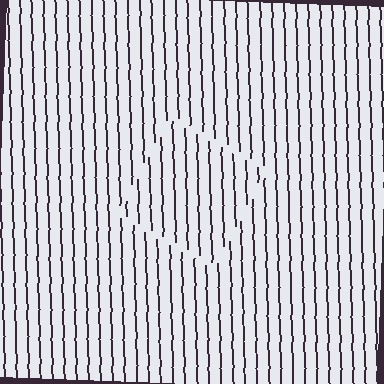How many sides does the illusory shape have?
4 sides — the line-ends trace a square.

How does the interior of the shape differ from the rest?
The interior of the shape contains the same grating, shifted by half a period — the contour is defined by the phase discontinuity where line-ends from the inner and outer gratings abut.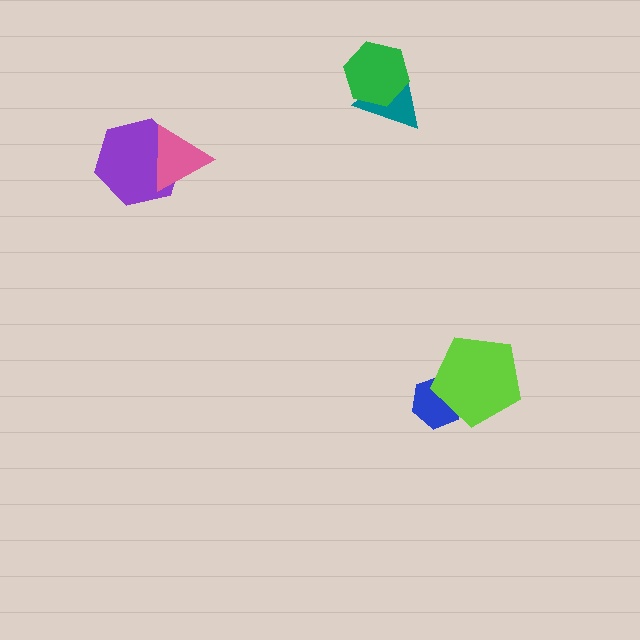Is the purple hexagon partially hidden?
Yes, it is partially covered by another shape.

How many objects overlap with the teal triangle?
1 object overlaps with the teal triangle.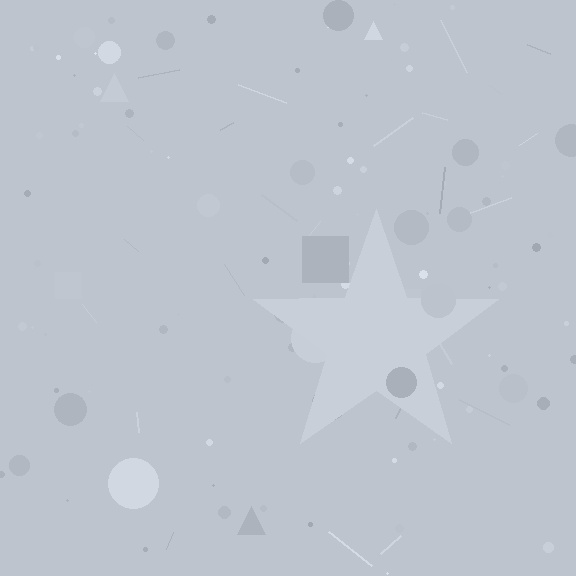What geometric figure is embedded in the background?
A star is embedded in the background.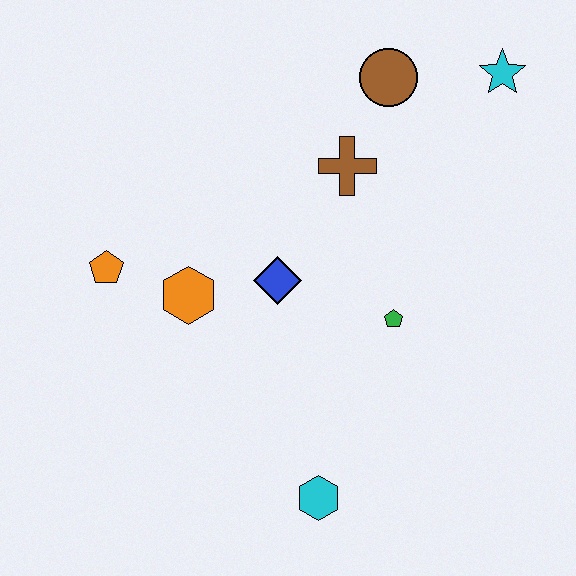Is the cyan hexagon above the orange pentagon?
No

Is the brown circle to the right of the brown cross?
Yes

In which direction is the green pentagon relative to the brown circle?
The green pentagon is below the brown circle.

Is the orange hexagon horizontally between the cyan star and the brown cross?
No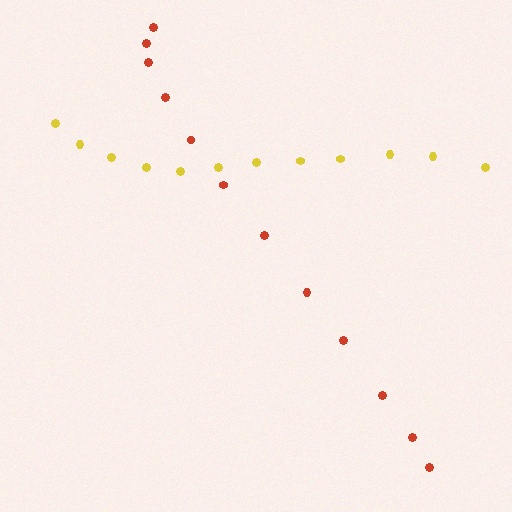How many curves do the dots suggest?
There are 2 distinct paths.